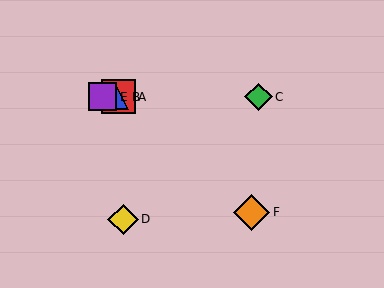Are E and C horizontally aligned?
Yes, both are at y≈97.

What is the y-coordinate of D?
Object D is at y≈220.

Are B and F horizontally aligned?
No, B is at y≈97 and F is at y≈212.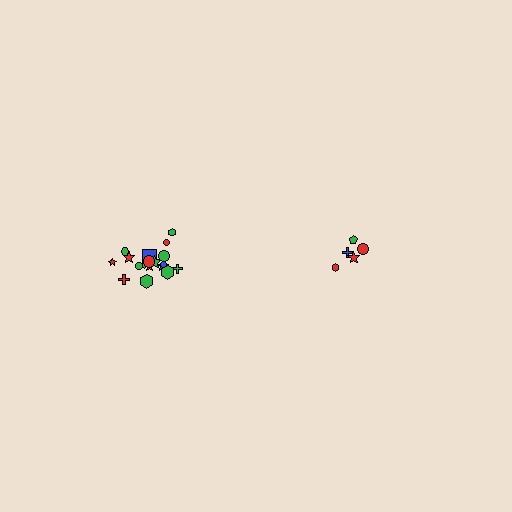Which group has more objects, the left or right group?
The left group.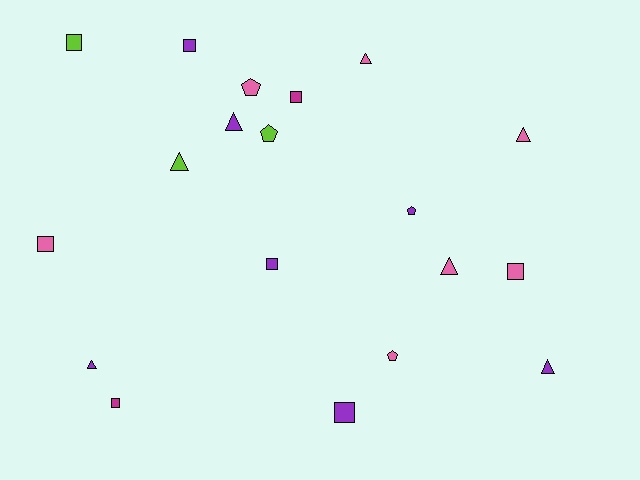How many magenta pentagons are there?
There are no magenta pentagons.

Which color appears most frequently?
Pink, with 7 objects.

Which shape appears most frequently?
Square, with 8 objects.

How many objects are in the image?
There are 19 objects.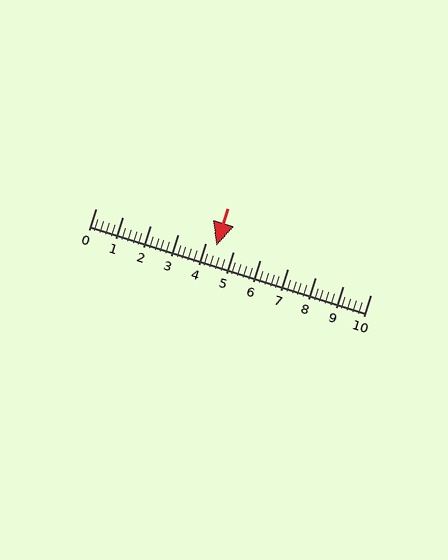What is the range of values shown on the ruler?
The ruler shows values from 0 to 10.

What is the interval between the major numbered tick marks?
The major tick marks are spaced 1 units apart.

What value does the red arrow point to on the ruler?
The red arrow points to approximately 4.4.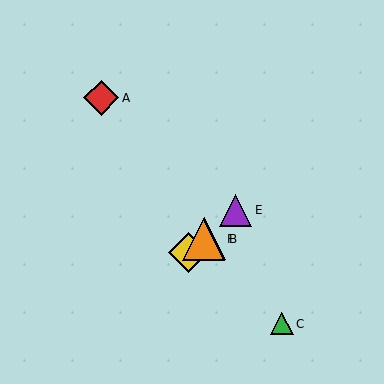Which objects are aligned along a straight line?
Objects B, D, E, F are aligned along a straight line.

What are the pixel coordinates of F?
Object F is at (203, 239).